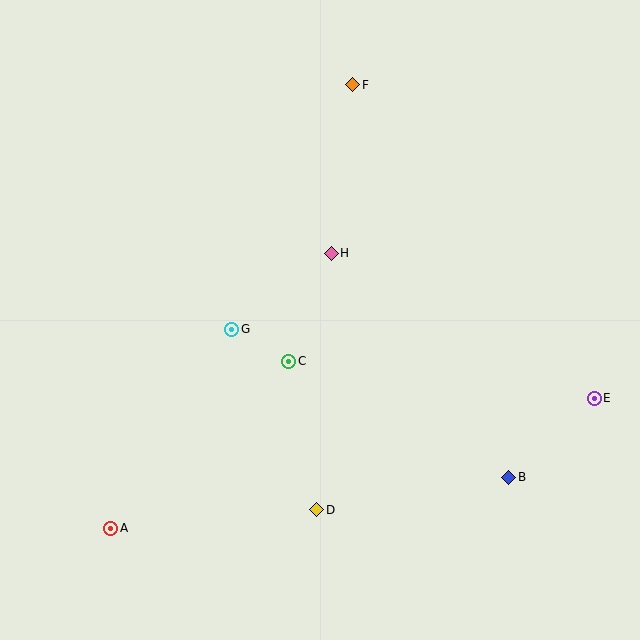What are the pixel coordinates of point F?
Point F is at (353, 85).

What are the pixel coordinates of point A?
Point A is at (111, 528).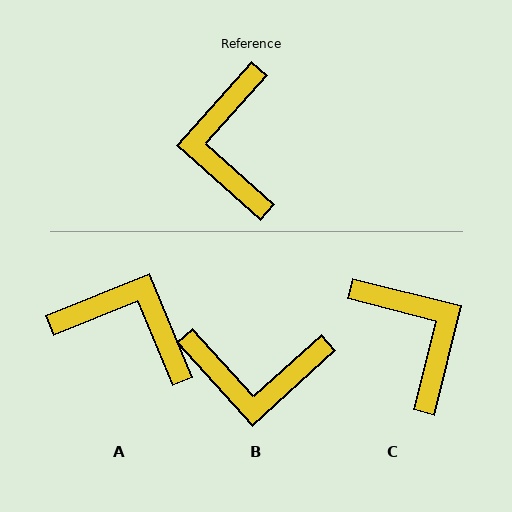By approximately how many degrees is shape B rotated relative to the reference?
Approximately 84 degrees counter-clockwise.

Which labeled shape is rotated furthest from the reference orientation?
C, about 153 degrees away.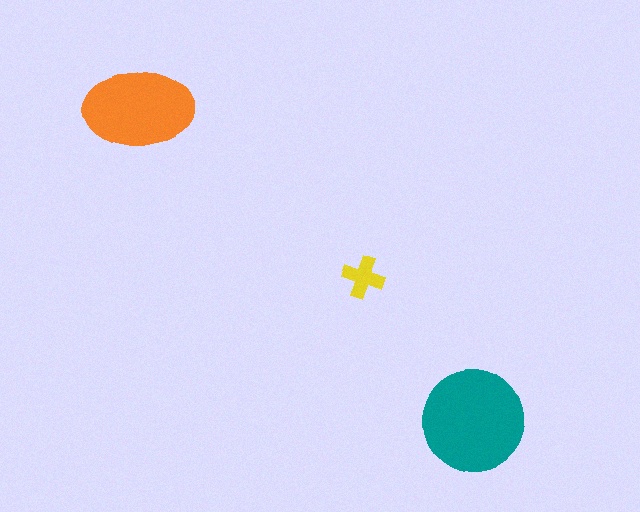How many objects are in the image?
There are 3 objects in the image.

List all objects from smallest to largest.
The yellow cross, the orange ellipse, the teal circle.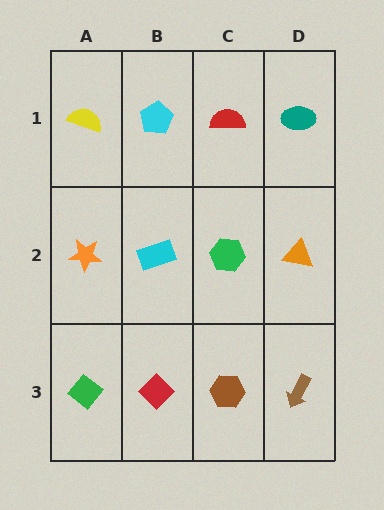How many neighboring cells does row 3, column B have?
3.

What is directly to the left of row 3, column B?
A green diamond.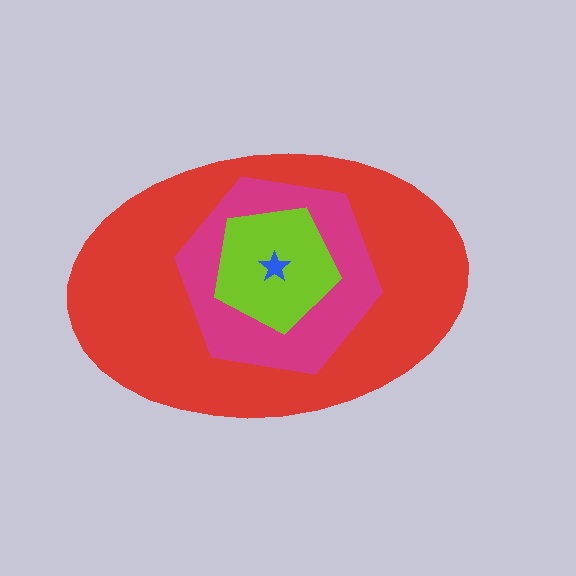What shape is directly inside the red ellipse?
The magenta hexagon.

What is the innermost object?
The blue star.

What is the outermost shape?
The red ellipse.